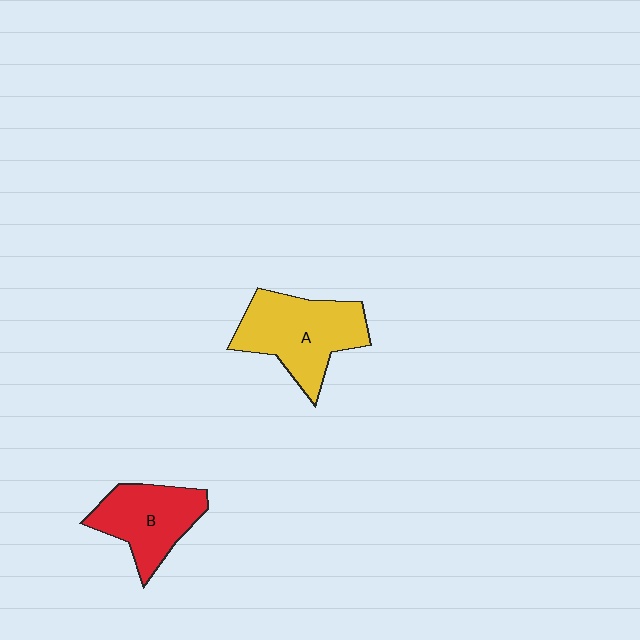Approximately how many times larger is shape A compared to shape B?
Approximately 1.3 times.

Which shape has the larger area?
Shape A (yellow).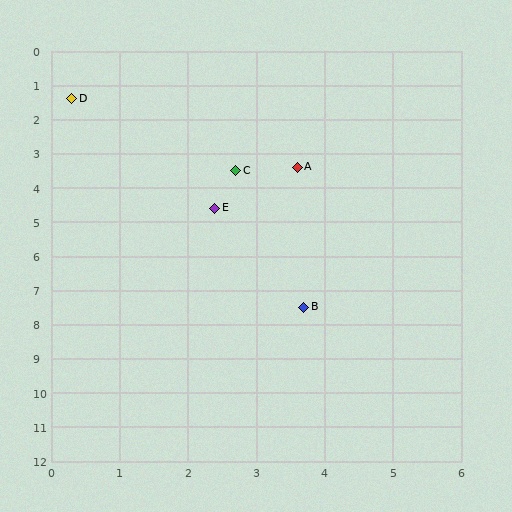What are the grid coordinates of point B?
Point B is at approximately (3.7, 7.5).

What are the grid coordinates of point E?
Point E is at approximately (2.4, 4.6).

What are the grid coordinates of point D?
Point D is at approximately (0.3, 1.4).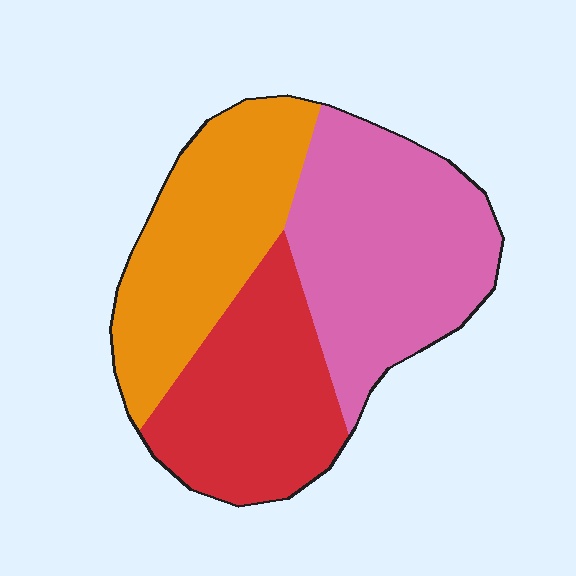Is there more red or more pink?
Pink.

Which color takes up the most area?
Pink, at roughly 40%.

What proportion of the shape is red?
Red covers about 30% of the shape.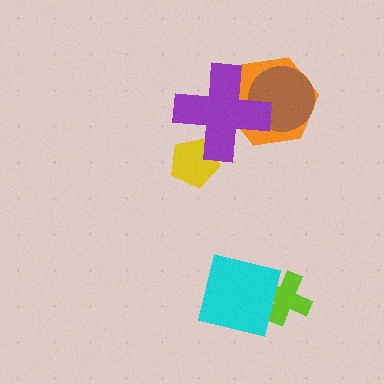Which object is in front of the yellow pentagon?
The purple cross is in front of the yellow pentagon.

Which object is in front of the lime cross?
The cyan square is in front of the lime cross.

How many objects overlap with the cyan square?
1 object overlaps with the cyan square.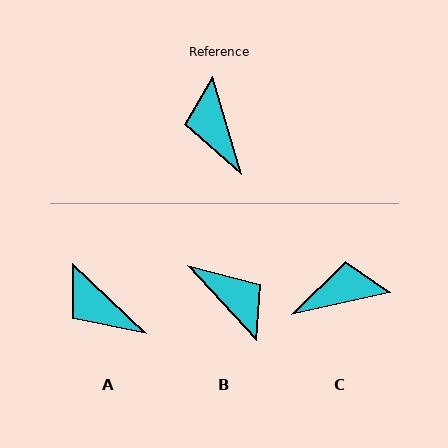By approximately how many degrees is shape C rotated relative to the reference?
Approximately 94 degrees clockwise.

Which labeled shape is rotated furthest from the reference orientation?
B, about 154 degrees away.